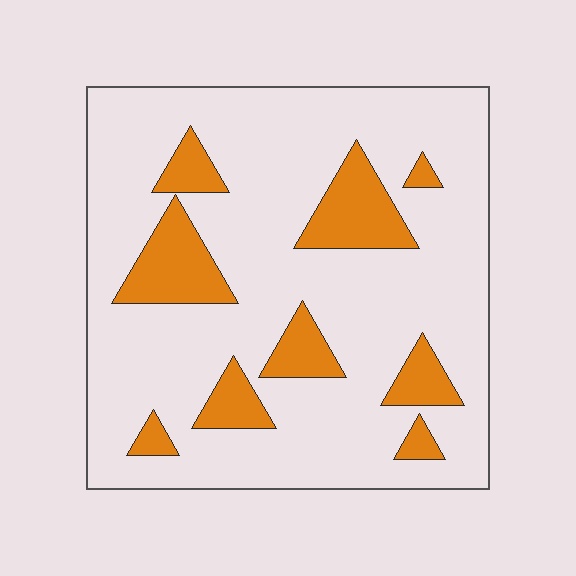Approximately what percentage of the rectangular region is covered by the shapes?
Approximately 20%.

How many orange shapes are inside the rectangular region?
9.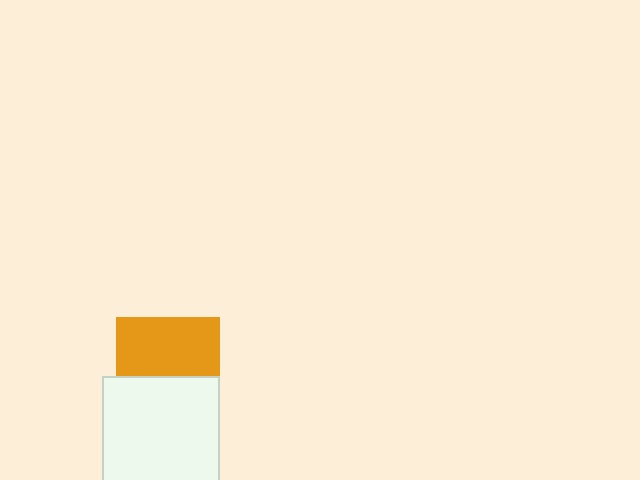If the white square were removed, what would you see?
You would see the complete orange square.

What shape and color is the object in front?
The object in front is a white square.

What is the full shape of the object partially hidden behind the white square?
The partially hidden object is an orange square.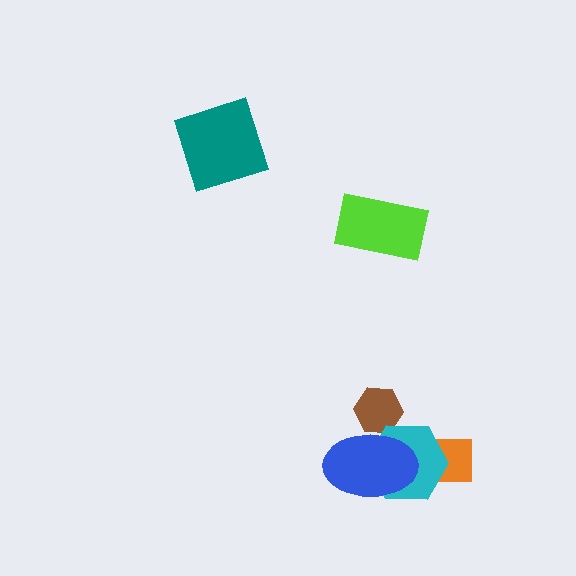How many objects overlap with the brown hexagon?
2 objects overlap with the brown hexagon.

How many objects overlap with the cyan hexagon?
3 objects overlap with the cyan hexagon.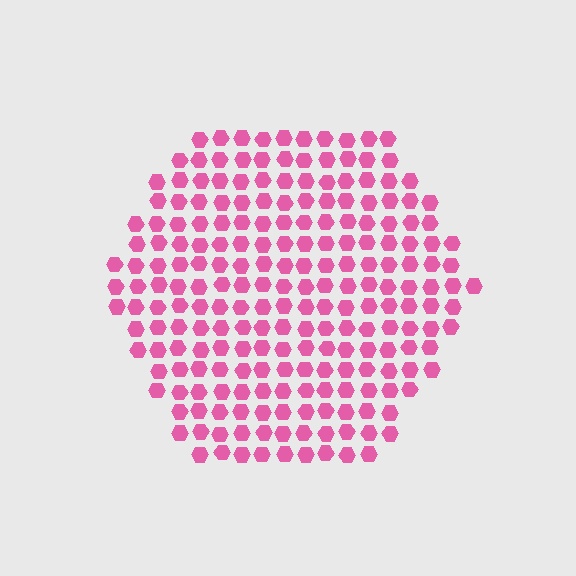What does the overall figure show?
The overall figure shows a hexagon.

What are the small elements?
The small elements are hexagons.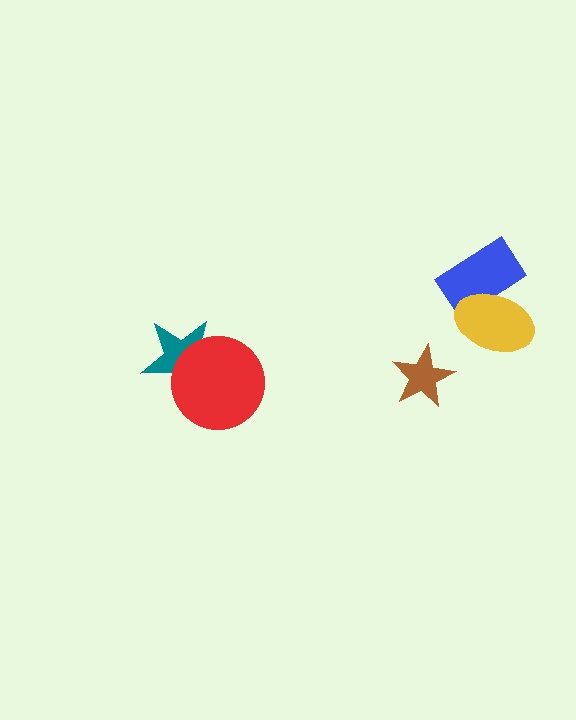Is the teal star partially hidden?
Yes, it is partially covered by another shape.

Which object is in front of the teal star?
The red circle is in front of the teal star.